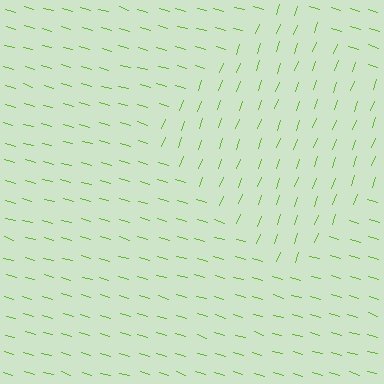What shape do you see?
I see a diamond.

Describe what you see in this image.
The image is filled with small lime line segments. A diamond region in the image has lines oriented differently from the surrounding lines, creating a visible texture boundary.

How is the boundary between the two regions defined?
The boundary is defined purely by a change in line orientation (approximately 86 degrees difference). All lines are the same color and thickness.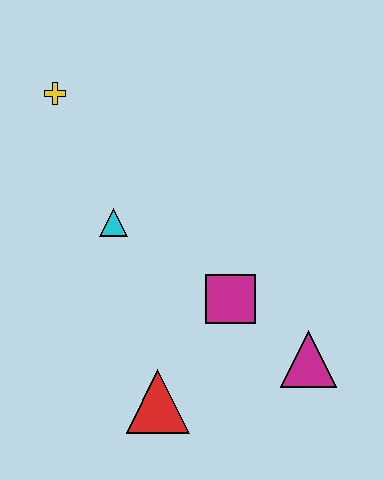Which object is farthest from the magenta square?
The yellow cross is farthest from the magenta square.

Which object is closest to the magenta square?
The magenta triangle is closest to the magenta square.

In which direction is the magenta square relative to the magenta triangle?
The magenta square is to the left of the magenta triangle.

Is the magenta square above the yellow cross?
No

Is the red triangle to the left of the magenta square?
Yes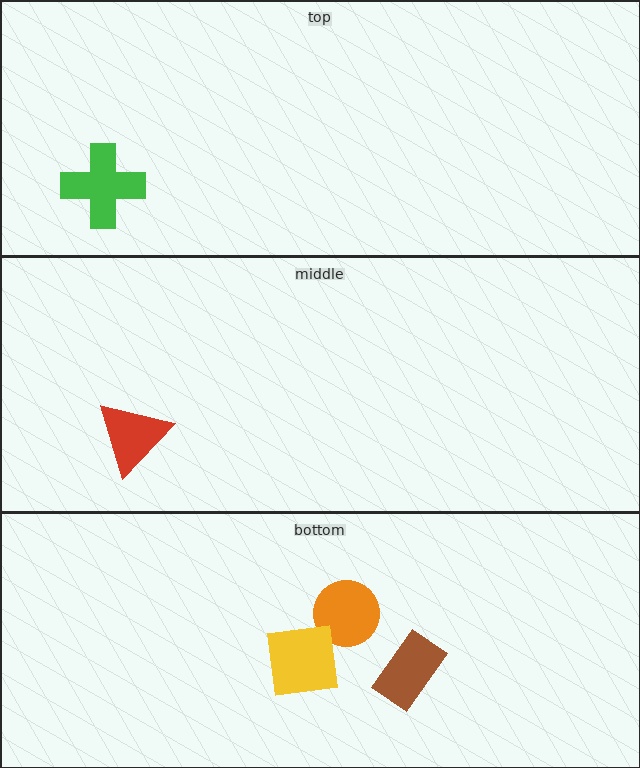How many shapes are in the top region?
1.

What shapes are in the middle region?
The red triangle.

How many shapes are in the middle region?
1.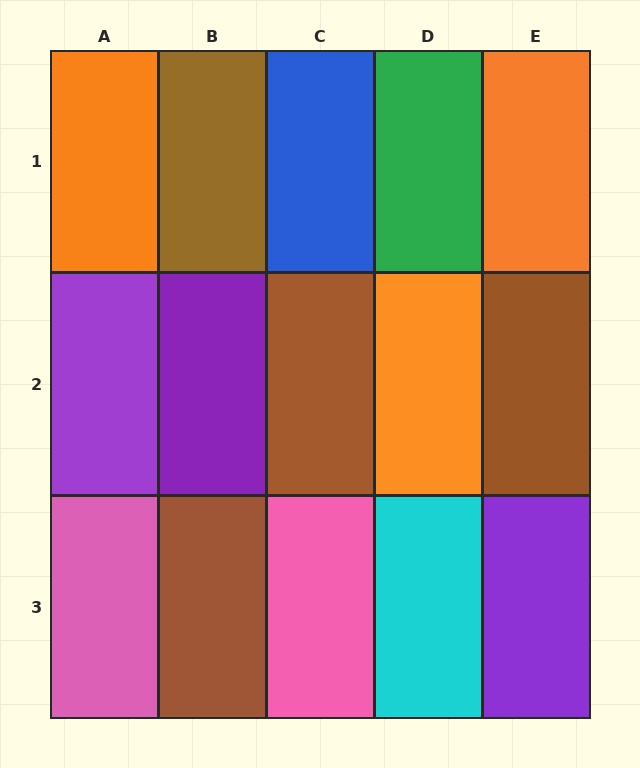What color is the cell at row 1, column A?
Orange.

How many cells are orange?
3 cells are orange.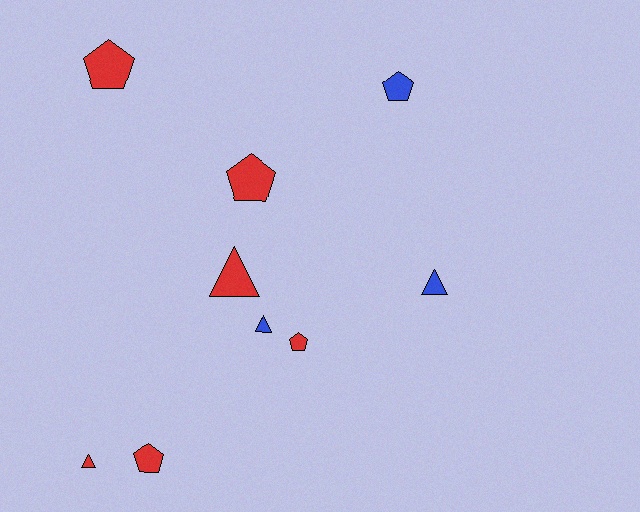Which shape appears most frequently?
Pentagon, with 5 objects.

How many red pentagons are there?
There are 4 red pentagons.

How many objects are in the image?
There are 9 objects.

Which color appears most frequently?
Red, with 6 objects.